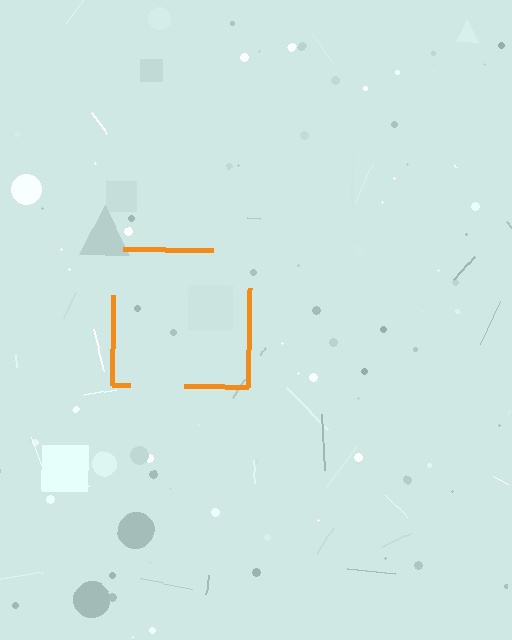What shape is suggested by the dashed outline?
The dashed outline suggests a square.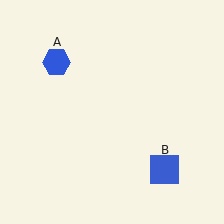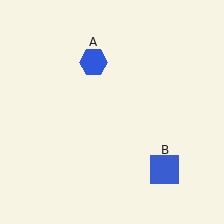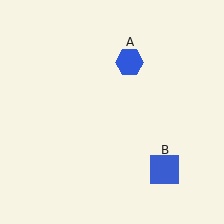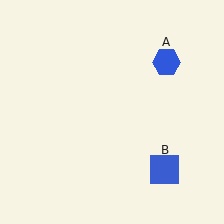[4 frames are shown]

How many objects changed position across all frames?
1 object changed position: blue hexagon (object A).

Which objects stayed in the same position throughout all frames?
Blue square (object B) remained stationary.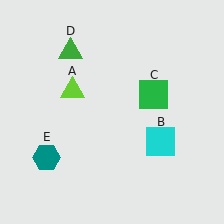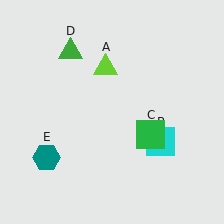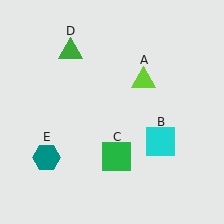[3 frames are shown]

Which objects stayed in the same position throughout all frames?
Cyan square (object B) and green triangle (object D) and teal hexagon (object E) remained stationary.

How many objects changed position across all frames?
2 objects changed position: lime triangle (object A), green square (object C).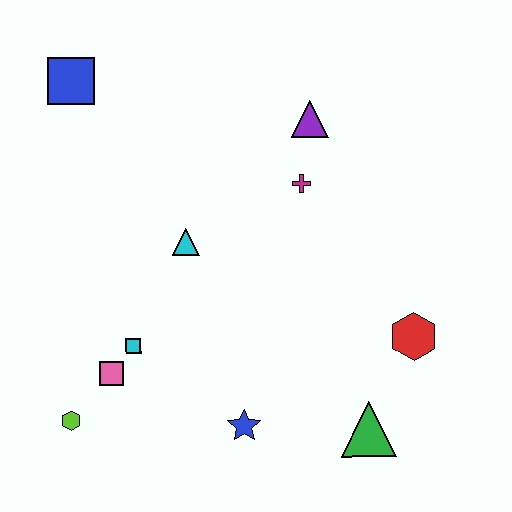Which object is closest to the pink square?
The cyan square is closest to the pink square.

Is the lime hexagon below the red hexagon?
Yes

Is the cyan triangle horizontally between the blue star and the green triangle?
No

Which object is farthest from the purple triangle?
The lime hexagon is farthest from the purple triangle.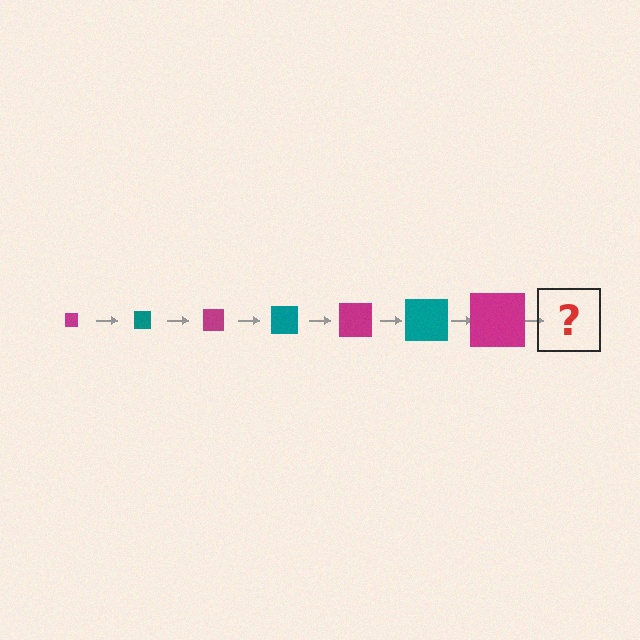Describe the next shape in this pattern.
It should be a teal square, larger than the previous one.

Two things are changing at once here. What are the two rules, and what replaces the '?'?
The two rules are that the square grows larger each step and the color cycles through magenta and teal. The '?' should be a teal square, larger than the previous one.